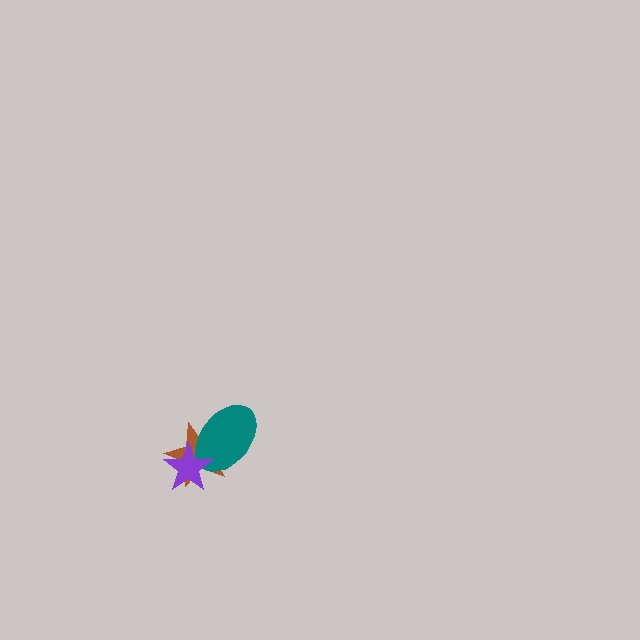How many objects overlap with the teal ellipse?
2 objects overlap with the teal ellipse.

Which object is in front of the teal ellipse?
The purple star is in front of the teal ellipse.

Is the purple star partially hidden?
No, no other shape covers it.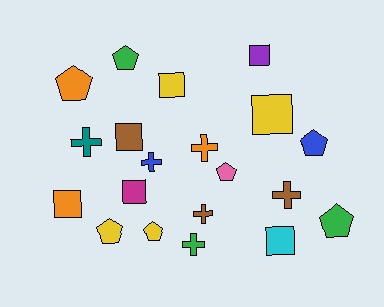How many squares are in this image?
There are 7 squares.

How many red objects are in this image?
There are no red objects.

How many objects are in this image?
There are 20 objects.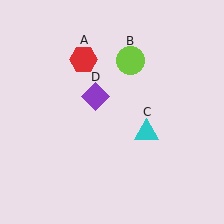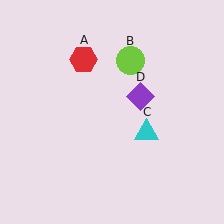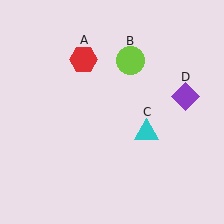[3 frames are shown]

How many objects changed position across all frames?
1 object changed position: purple diamond (object D).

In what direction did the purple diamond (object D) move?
The purple diamond (object D) moved right.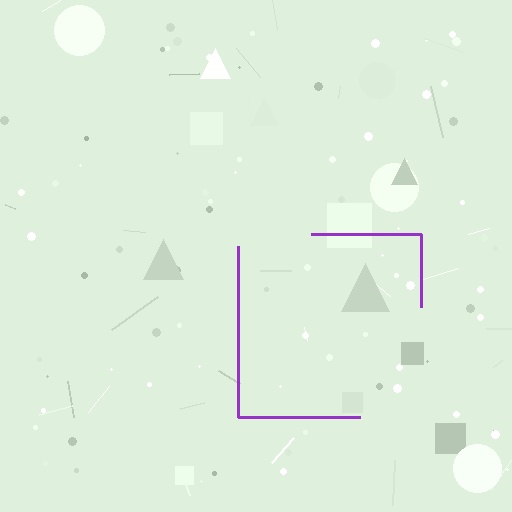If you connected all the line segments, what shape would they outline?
They would outline a square.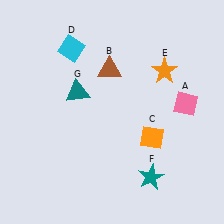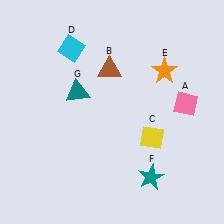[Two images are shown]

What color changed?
The diamond (C) changed from orange in Image 1 to yellow in Image 2.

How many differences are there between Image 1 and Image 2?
There is 1 difference between the two images.